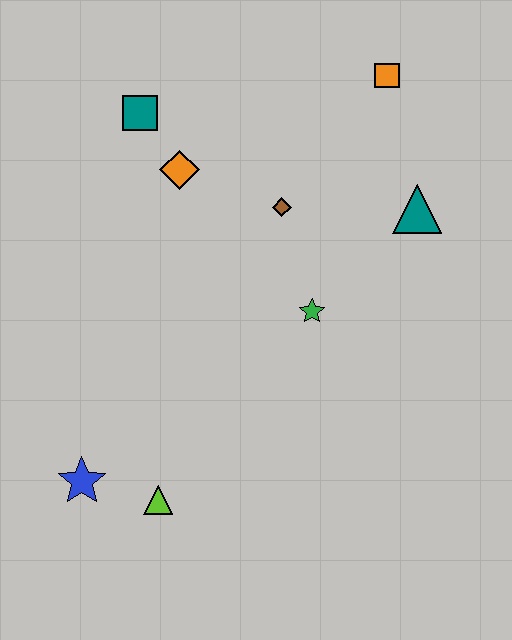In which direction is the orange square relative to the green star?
The orange square is above the green star.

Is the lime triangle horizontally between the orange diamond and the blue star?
Yes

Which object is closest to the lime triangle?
The blue star is closest to the lime triangle.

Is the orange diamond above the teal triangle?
Yes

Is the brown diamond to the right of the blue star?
Yes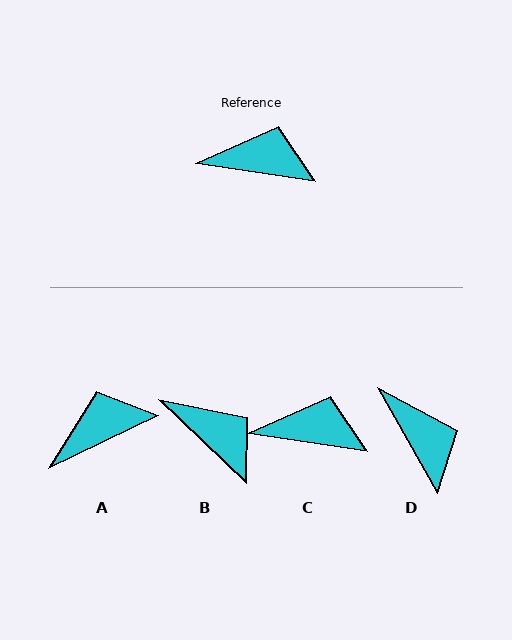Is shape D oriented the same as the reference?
No, it is off by about 52 degrees.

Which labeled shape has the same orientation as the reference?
C.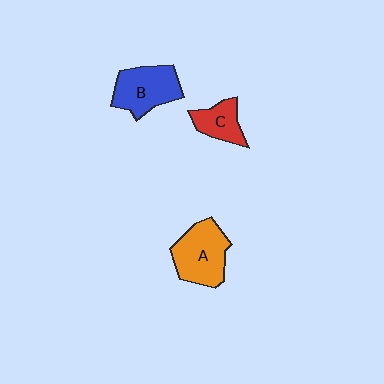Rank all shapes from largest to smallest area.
From largest to smallest: A (orange), B (blue), C (red).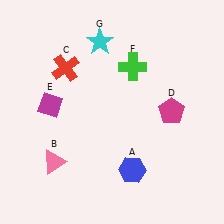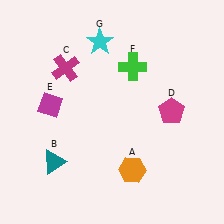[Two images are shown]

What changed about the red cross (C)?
In Image 1, C is red. In Image 2, it changed to magenta.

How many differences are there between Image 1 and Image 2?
There are 3 differences between the two images.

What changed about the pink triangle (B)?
In Image 1, B is pink. In Image 2, it changed to teal.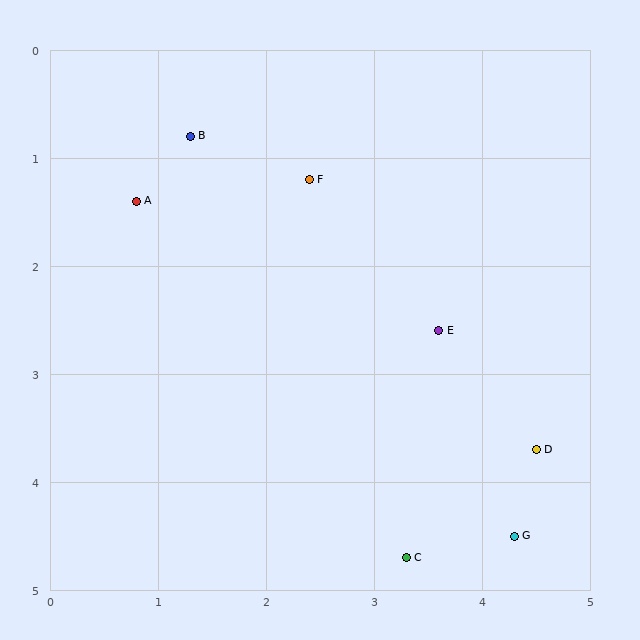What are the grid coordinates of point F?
Point F is at approximately (2.4, 1.2).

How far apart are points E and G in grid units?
Points E and G are about 2.0 grid units apart.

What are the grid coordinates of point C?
Point C is at approximately (3.3, 4.7).